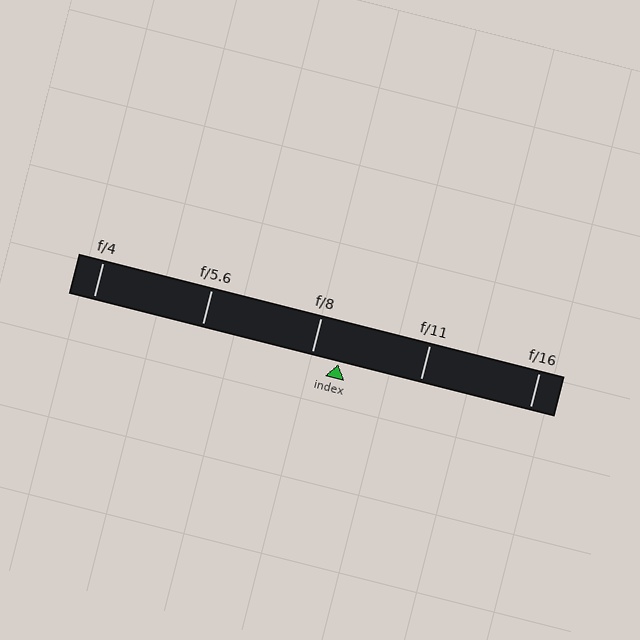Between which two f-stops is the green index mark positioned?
The index mark is between f/8 and f/11.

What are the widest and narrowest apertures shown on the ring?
The widest aperture shown is f/4 and the narrowest is f/16.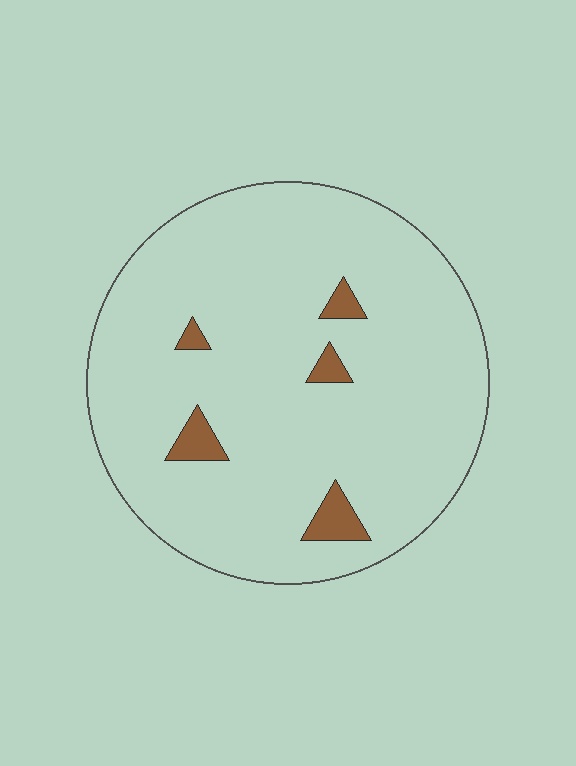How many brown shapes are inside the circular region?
5.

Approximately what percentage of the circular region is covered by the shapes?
Approximately 5%.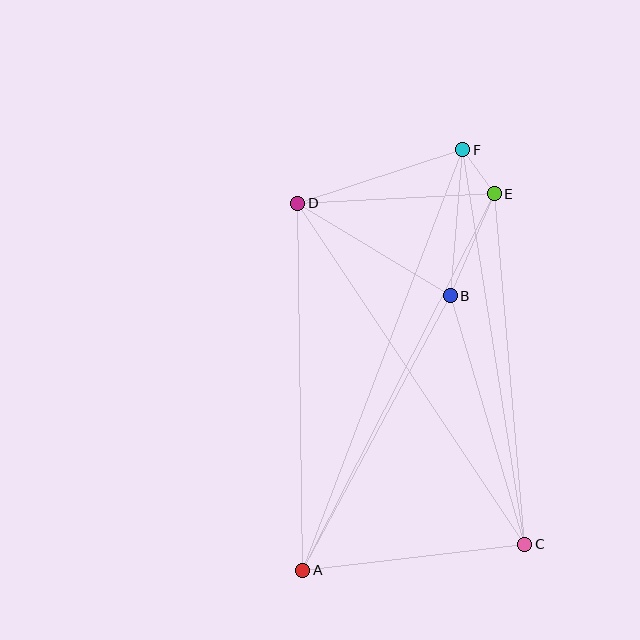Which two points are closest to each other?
Points E and F are closest to each other.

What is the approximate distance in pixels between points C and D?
The distance between C and D is approximately 410 pixels.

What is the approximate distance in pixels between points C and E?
The distance between C and E is approximately 352 pixels.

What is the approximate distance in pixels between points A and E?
The distance between A and E is approximately 422 pixels.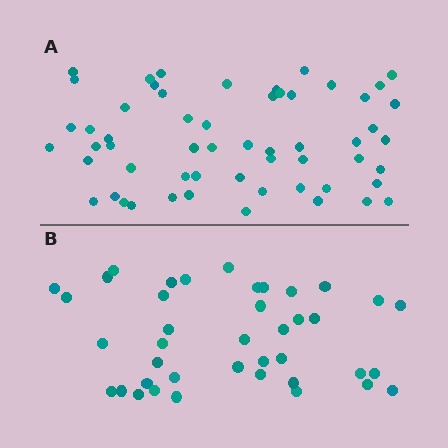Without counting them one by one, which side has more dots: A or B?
Region A (the top region) has more dots.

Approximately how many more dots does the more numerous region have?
Region A has approximately 15 more dots than region B.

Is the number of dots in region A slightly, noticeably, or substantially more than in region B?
Region A has noticeably more, but not dramatically so. The ratio is roughly 1.4 to 1.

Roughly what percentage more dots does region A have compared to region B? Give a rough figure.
About 40% more.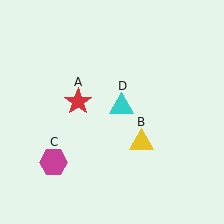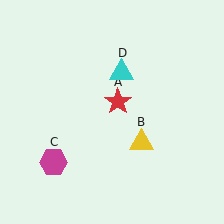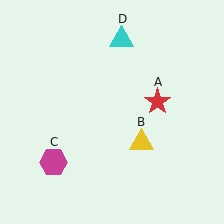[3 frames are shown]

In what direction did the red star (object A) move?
The red star (object A) moved right.